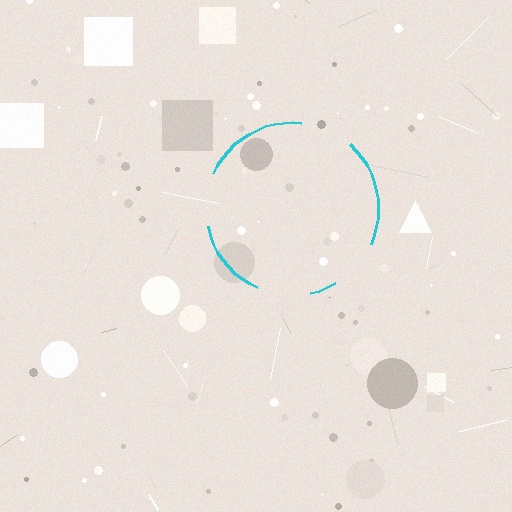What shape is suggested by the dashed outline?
The dashed outline suggests a circle.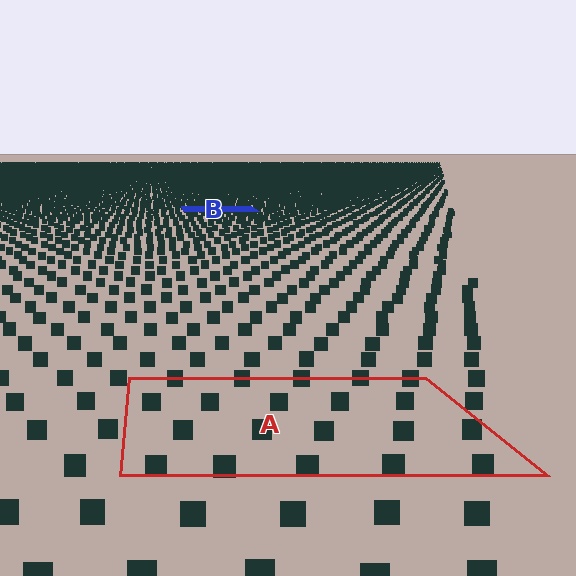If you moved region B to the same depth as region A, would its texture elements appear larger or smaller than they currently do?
They would appear larger. At a closer depth, the same texture elements are projected at a bigger on-screen size.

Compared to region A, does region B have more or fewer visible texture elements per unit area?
Region B has more texture elements per unit area — they are packed more densely because it is farther away.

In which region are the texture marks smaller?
The texture marks are smaller in region B, because it is farther away.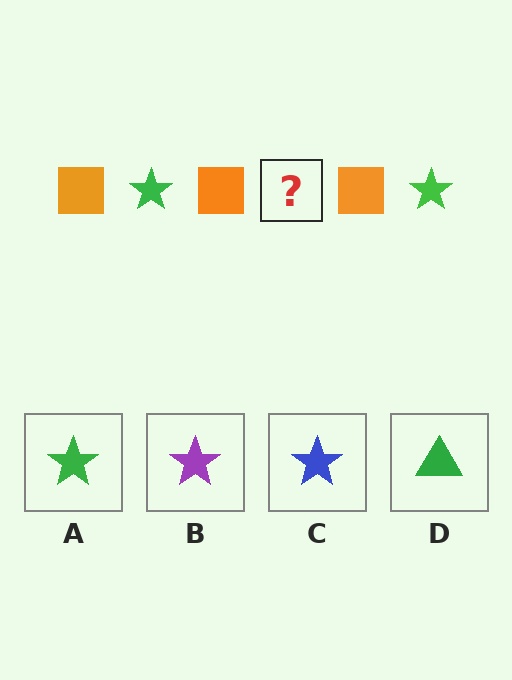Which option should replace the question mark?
Option A.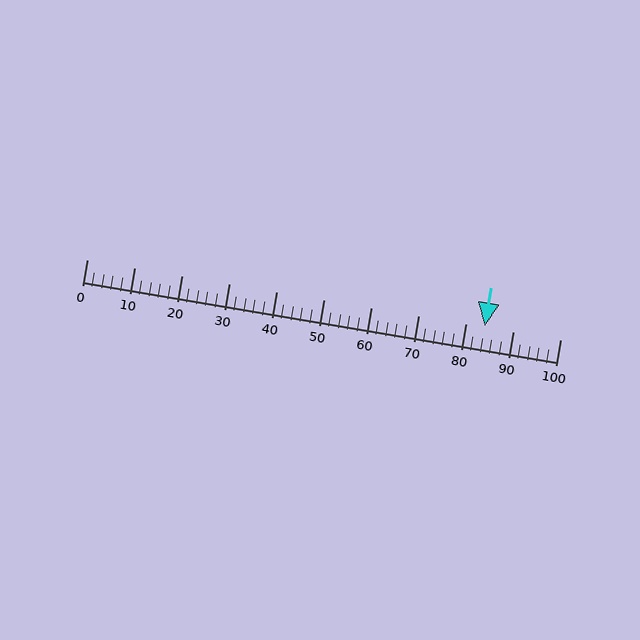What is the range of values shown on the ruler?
The ruler shows values from 0 to 100.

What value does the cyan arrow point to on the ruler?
The cyan arrow points to approximately 84.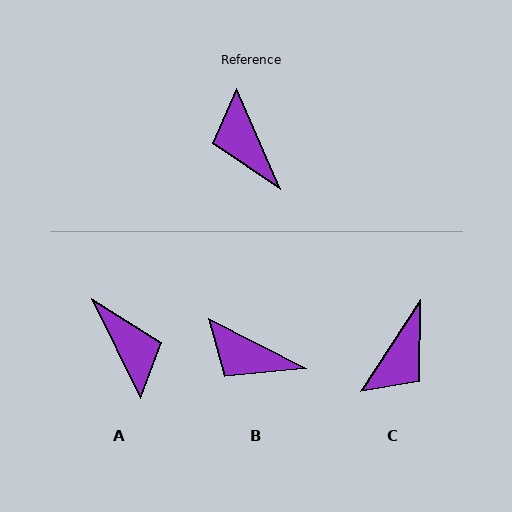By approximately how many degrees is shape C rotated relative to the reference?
Approximately 123 degrees counter-clockwise.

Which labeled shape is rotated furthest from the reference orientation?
A, about 177 degrees away.